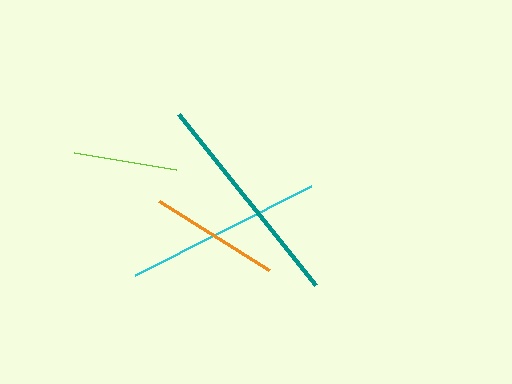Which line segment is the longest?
The teal line is the longest at approximately 219 pixels.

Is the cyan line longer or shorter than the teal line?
The teal line is longer than the cyan line.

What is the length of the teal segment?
The teal segment is approximately 219 pixels long.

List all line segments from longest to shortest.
From longest to shortest: teal, cyan, orange, lime.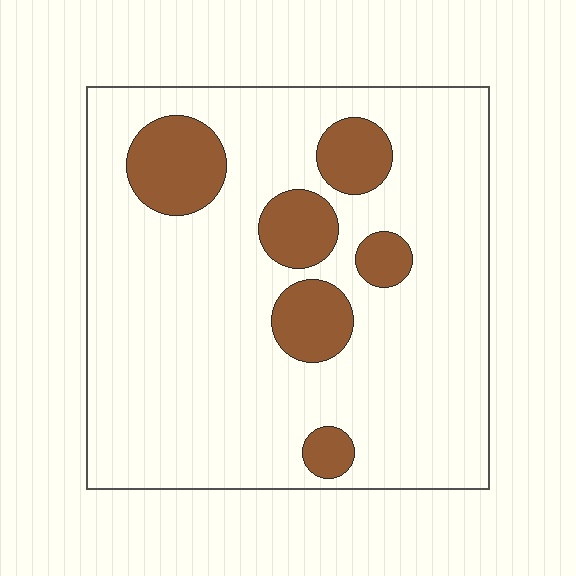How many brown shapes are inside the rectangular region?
6.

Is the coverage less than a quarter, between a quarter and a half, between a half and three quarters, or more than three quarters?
Less than a quarter.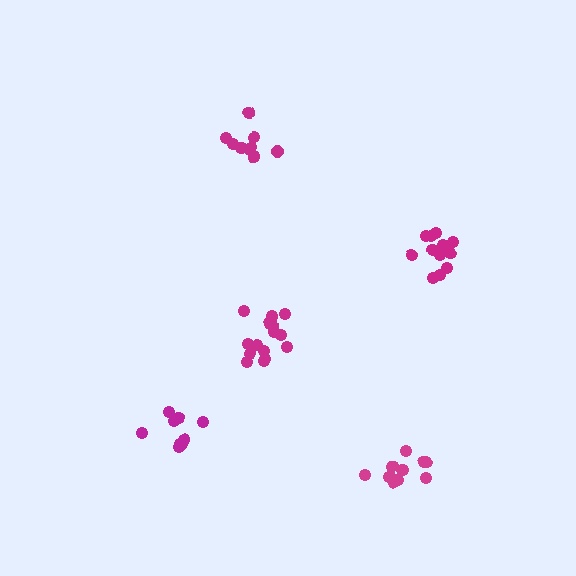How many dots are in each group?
Group 1: 9 dots, Group 2: 15 dots, Group 3: 9 dots, Group 4: 10 dots, Group 5: 14 dots (57 total).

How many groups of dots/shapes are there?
There are 5 groups.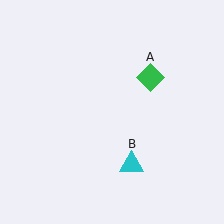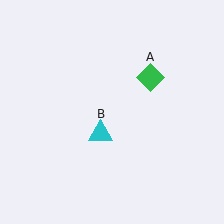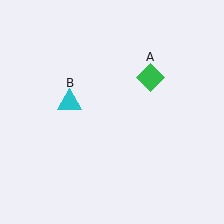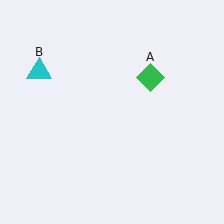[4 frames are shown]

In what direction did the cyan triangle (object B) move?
The cyan triangle (object B) moved up and to the left.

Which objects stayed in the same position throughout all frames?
Green diamond (object A) remained stationary.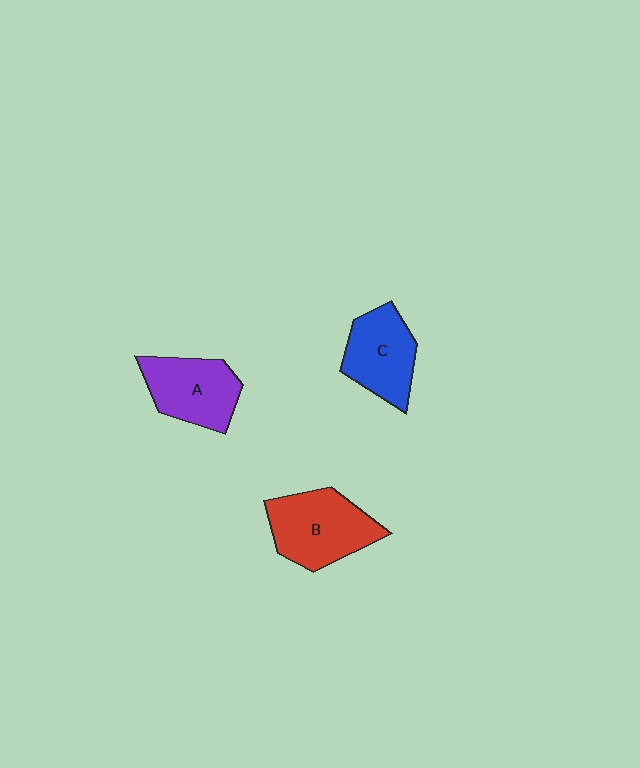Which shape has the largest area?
Shape B (red).